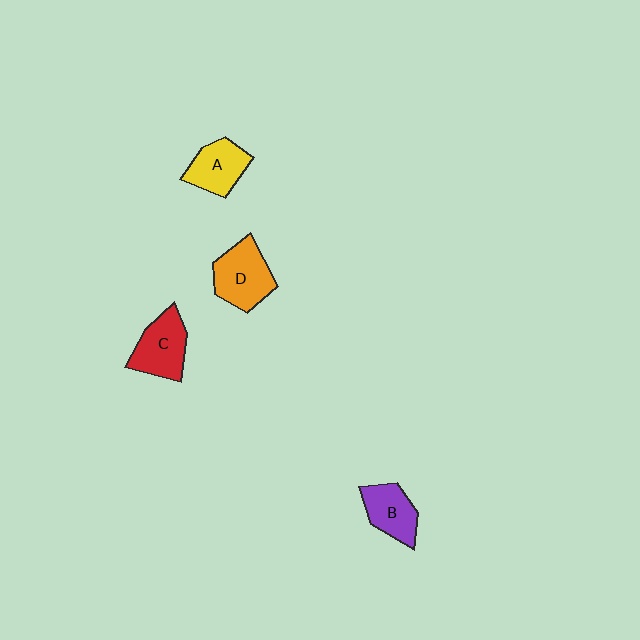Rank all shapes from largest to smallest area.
From largest to smallest: D (orange), C (red), A (yellow), B (purple).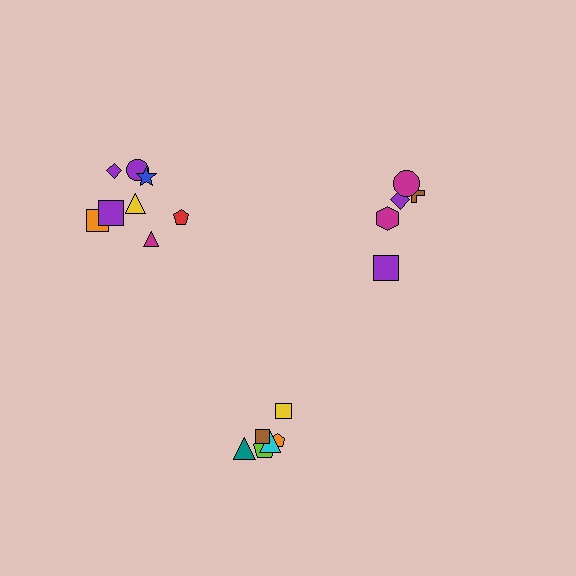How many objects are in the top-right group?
There are 5 objects.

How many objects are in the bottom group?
There are 6 objects.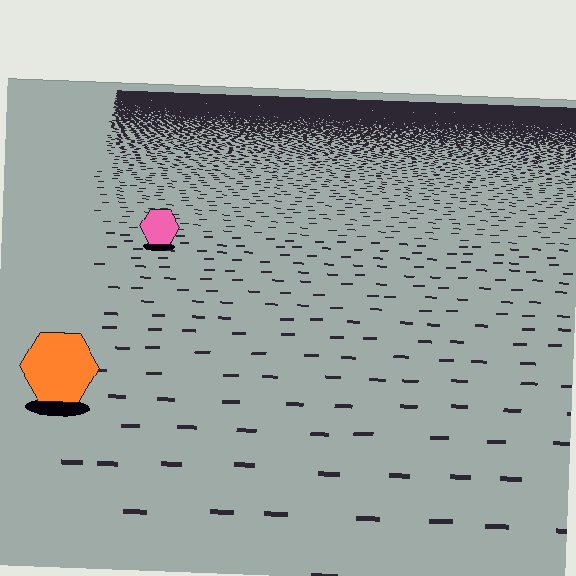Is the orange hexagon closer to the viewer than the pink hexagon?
Yes. The orange hexagon is closer — you can tell from the texture gradient: the ground texture is coarser near it.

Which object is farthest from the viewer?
The pink hexagon is farthest from the viewer. It appears smaller and the ground texture around it is denser.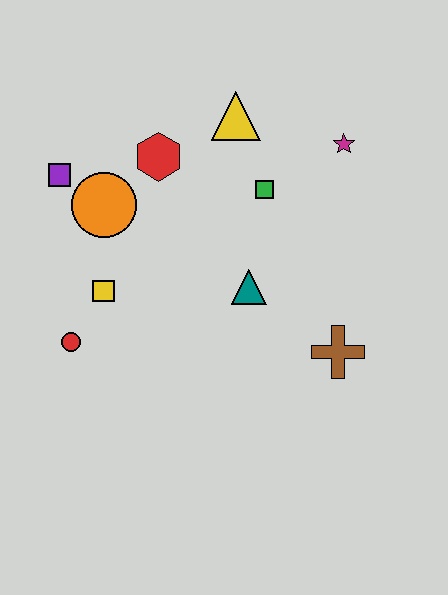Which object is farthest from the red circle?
The magenta star is farthest from the red circle.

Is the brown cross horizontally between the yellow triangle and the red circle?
No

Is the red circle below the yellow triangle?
Yes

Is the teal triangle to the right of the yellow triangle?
Yes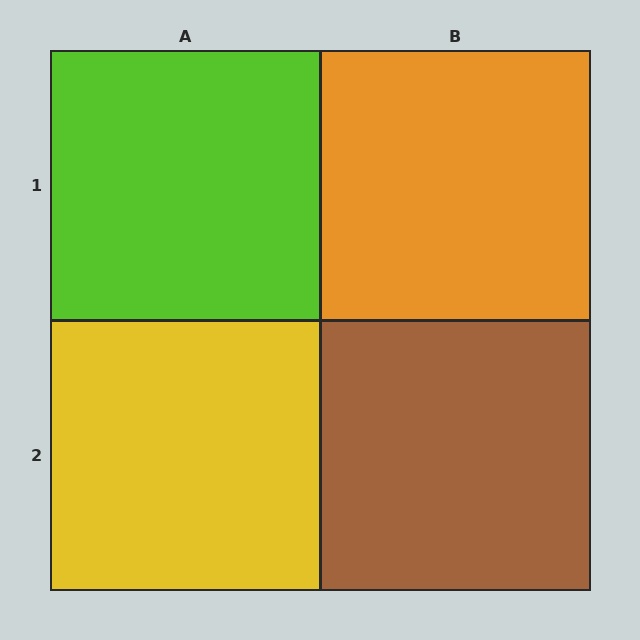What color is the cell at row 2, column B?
Brown.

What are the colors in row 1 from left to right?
Lime, orange.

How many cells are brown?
1 cell is brown.